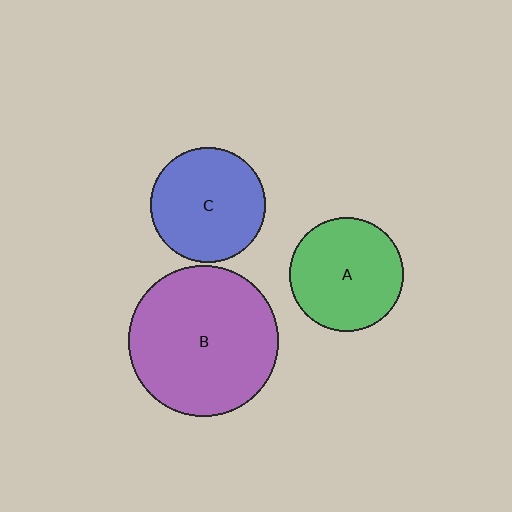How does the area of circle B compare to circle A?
Approximately 1.7 times.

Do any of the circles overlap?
No, none of the circles overlap.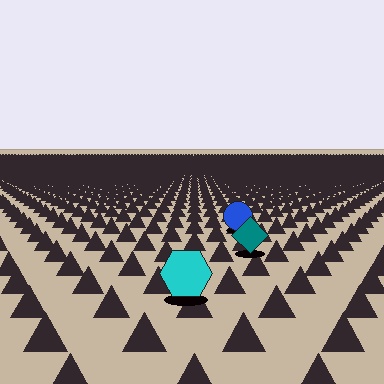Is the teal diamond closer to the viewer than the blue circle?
Yes. The teal diamond is closer — you can tell from the texture gradient: the ground texture is coarser near it.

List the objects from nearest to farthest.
From nearest to farthest: the cyan hexagon, the teal diamond, the blue circle.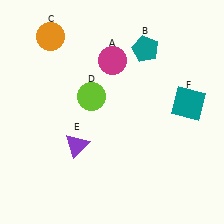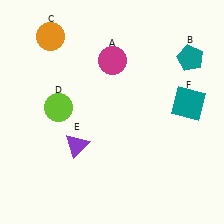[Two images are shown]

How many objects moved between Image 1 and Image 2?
2 objects moved between the two images.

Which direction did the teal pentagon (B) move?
The teal pentagon (B) moved right.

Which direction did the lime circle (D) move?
The lime circle (D) moved left.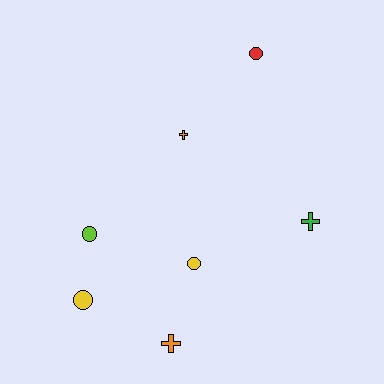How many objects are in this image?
There are 7 objects.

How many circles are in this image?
There are 4 circles.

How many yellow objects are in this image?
There are 2 yellow objects.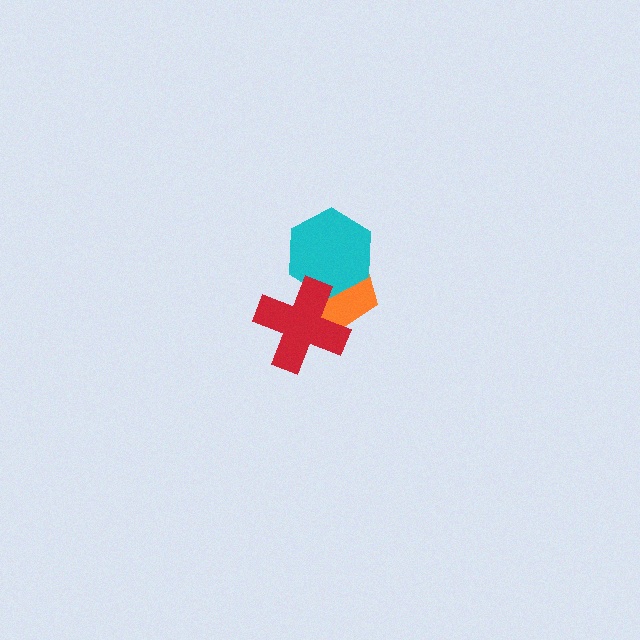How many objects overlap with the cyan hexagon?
2 objects overlap with the cyan hexagon.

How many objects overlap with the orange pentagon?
2 objects overlap with the orange pentagon.